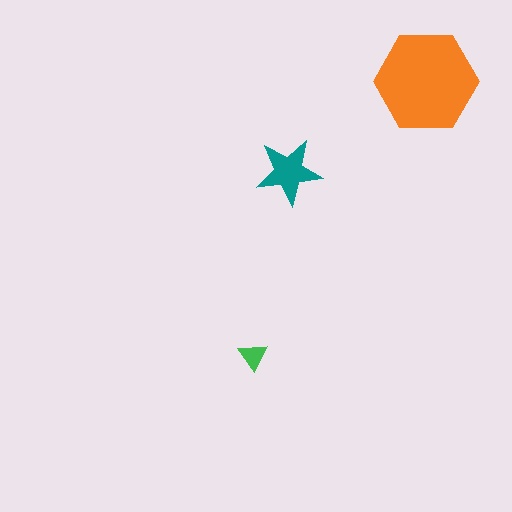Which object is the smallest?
The green triangle.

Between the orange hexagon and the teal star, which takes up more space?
The orange hexagon.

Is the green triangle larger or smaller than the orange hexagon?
Smaller.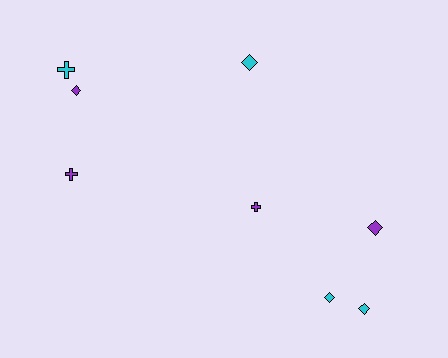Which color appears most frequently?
Cyan, with 4 objects.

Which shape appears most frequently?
Diamond, with 5 objects.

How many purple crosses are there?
There are 2 purple crosses.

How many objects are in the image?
There are 8 objects.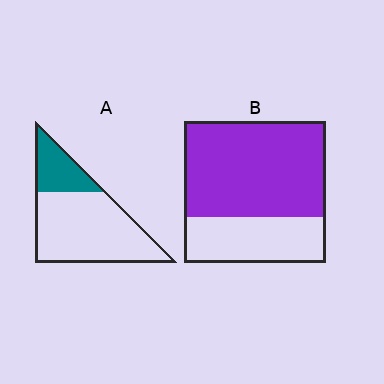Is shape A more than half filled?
No.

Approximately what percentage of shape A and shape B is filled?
A is approximately 25% and B is approximately 70%.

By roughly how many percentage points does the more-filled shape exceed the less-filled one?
By roughly 40 percentage points (B over A).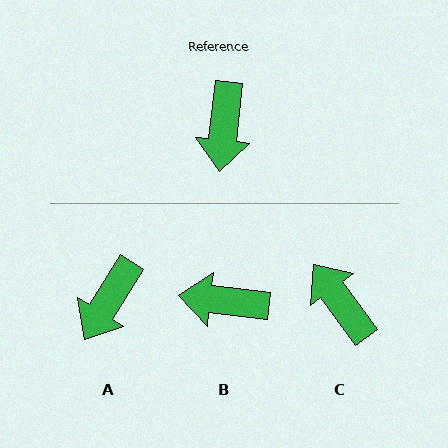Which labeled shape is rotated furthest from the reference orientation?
C, about 137 degrees away.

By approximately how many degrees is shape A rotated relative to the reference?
Approximately 25 degrees clockwise.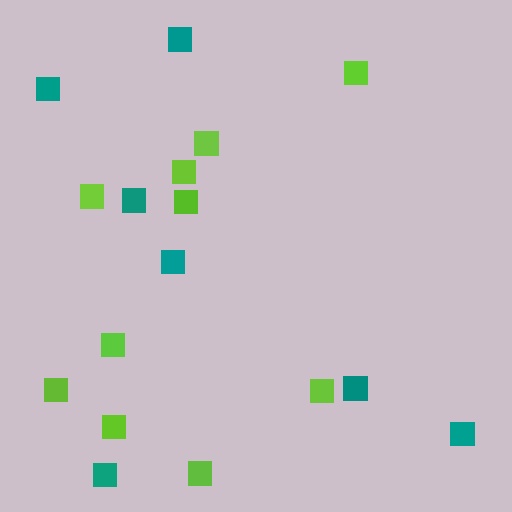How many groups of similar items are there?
There are 2 groups: one group of lime squares (10) and one group of teal squares (7).